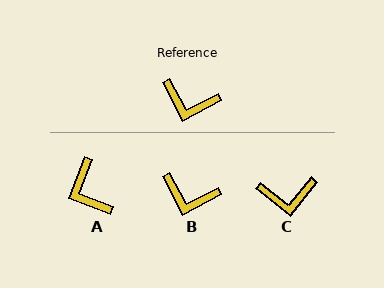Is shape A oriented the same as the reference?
No, it is off by about 49 degrees.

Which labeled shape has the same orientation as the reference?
B.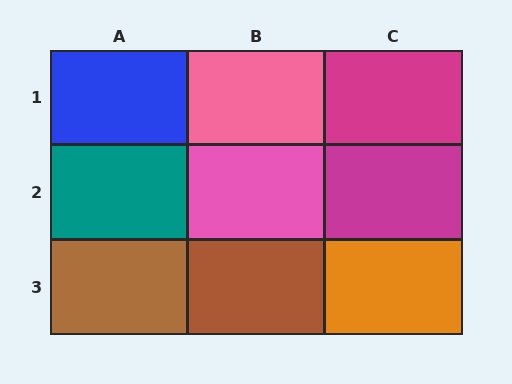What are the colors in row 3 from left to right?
Brown, brown, orange.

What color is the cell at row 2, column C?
Magenta.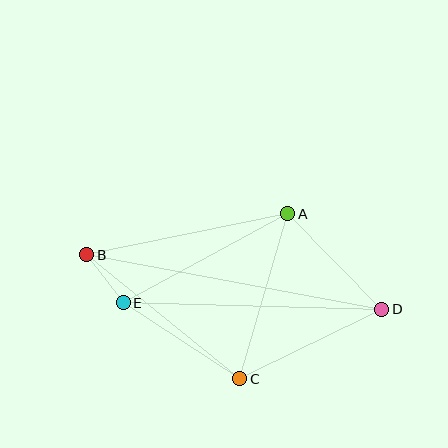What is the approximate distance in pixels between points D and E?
The distance between D and E is approximately 259 pixels.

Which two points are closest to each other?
Points B and E are closest to each other.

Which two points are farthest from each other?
Points B and D are farthest from each other.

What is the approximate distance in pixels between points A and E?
The distance between A and E is approximately 187 pixels.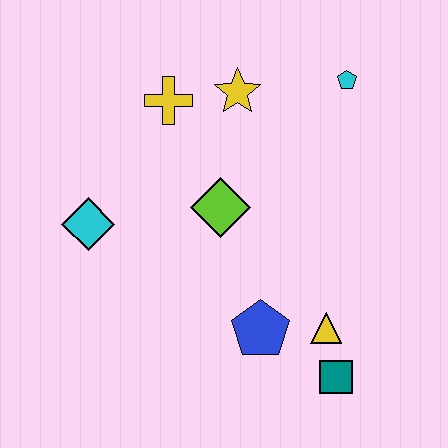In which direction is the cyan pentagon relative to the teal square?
The cyan pentagon is above the teal square.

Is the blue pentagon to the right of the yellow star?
Yes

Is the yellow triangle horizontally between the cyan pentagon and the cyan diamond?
Yes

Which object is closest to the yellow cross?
The yellow star is closest to the yellow cross.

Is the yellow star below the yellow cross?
No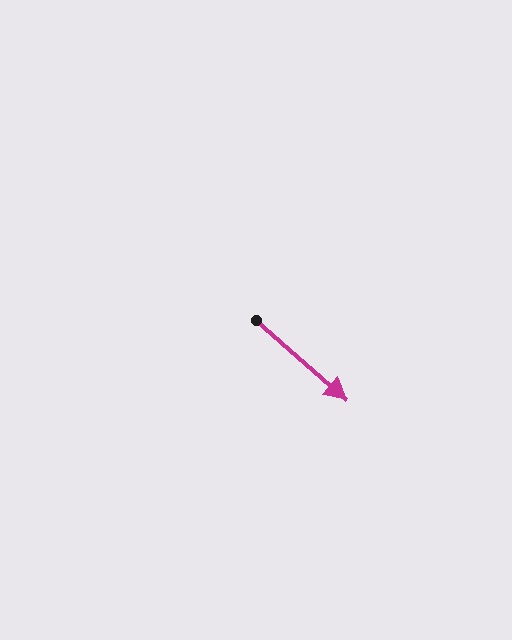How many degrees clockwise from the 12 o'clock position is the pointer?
Approximately 131 degrees.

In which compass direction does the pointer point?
Southeast.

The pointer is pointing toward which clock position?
Roughly 4 o'clock.